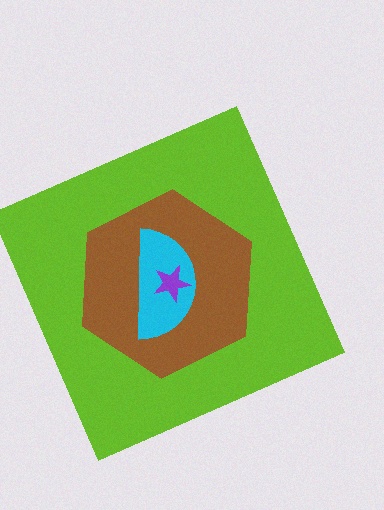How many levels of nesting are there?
4.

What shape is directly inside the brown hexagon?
The cyan semicircle.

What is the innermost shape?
The purple star.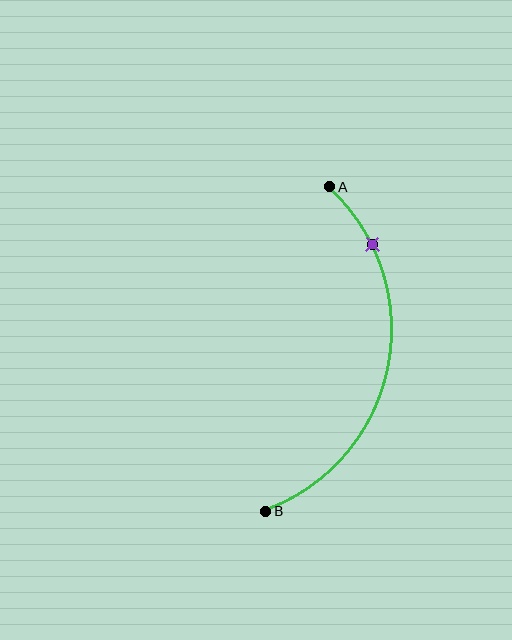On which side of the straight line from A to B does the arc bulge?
The arc bulges to the right of the straight line connecting A and B.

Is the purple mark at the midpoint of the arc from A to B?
No. The purple mark lies on the arc but is closer to endpoint A. The arc midpoint would be at the point on the curve equidistant along the arc from both A and B.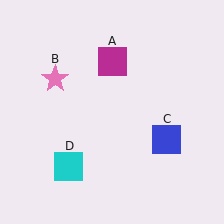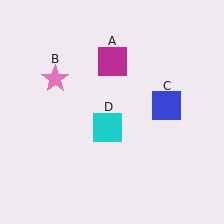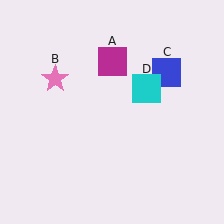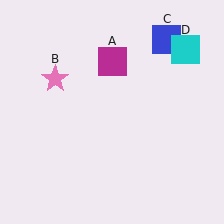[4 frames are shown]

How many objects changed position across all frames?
2 objects changed position: blue square (object C), cyan square (object D).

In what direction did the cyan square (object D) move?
The cyan square (object D) moved up and to the right.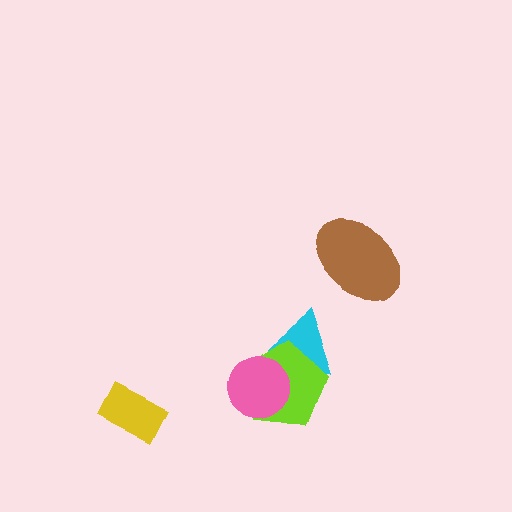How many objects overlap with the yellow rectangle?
0 objects overlap with the yellow rectangle.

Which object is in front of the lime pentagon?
The pink circle is in front of the lime pentagon.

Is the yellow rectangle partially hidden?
No, no other shape covers it.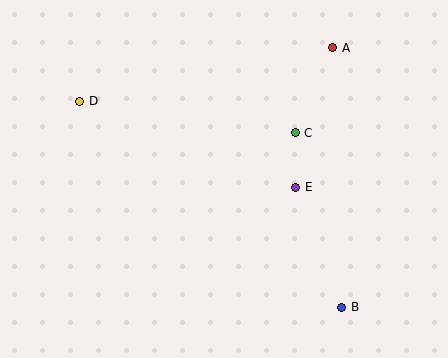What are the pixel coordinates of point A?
Point A is at (333, 48).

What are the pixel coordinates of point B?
Point B is at (342, 307).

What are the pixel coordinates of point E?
Point E is at (296, 187).